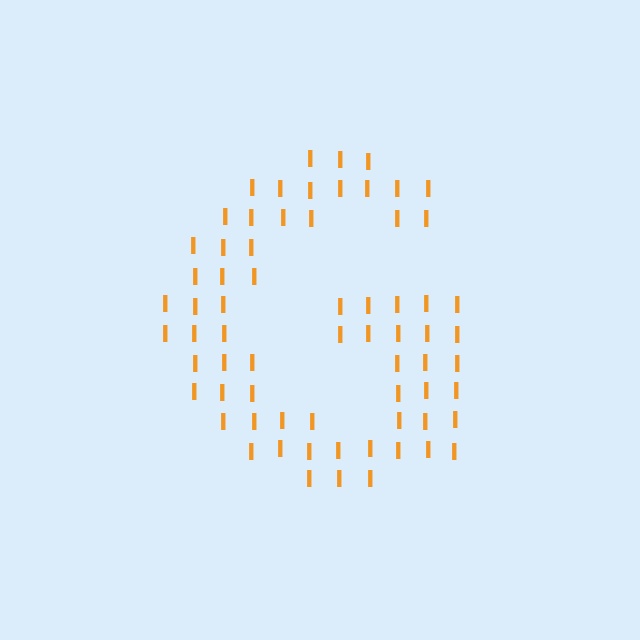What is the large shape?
The large shape is the letter G.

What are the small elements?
The small elements are letter I's.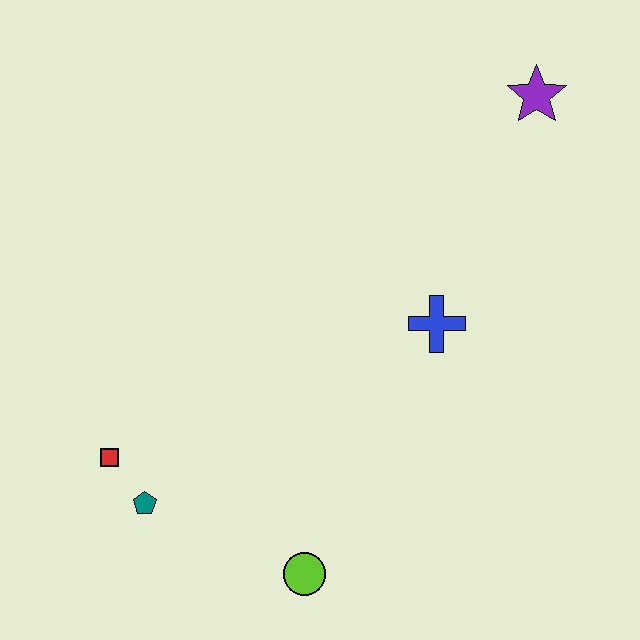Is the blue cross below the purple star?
Yes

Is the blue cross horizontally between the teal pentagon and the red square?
No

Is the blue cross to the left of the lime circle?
No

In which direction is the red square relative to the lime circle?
The red square is to the left of the lime circle.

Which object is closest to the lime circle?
The teal pentagon is closest to the lime circle.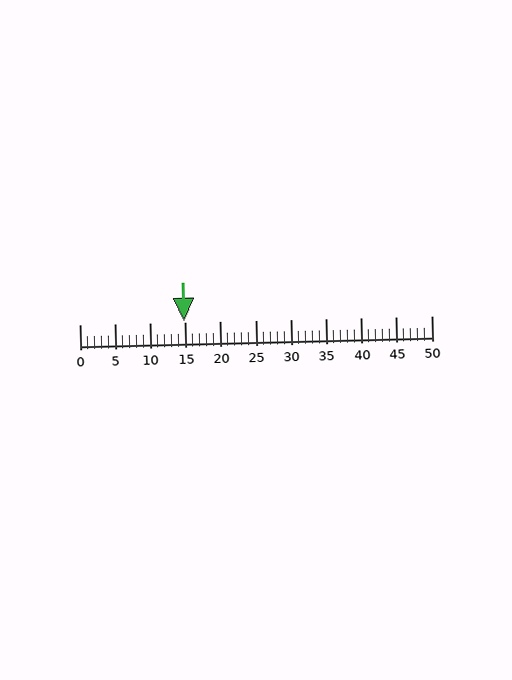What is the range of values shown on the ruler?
The ruler shows values from 0 to 50.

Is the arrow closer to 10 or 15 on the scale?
The arrow is closer to 15.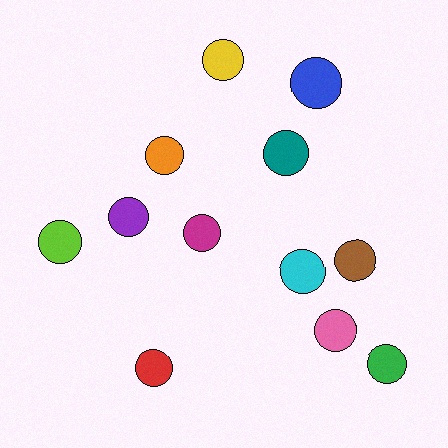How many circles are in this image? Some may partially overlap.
There are 12 circles.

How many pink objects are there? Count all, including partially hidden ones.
There is 1 pink object.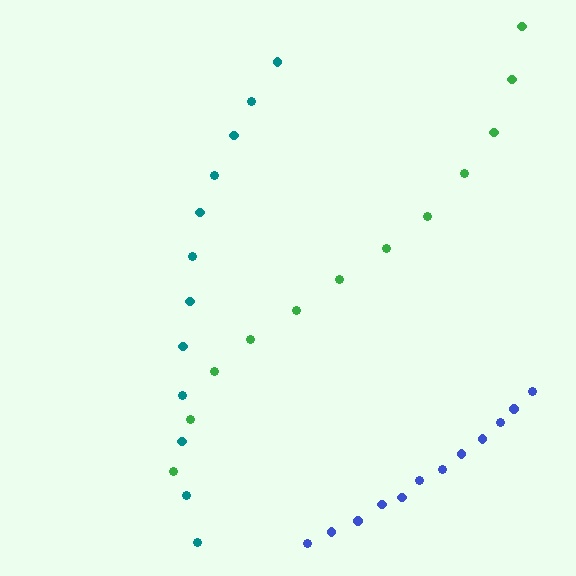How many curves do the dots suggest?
There are 3 distinct paths.